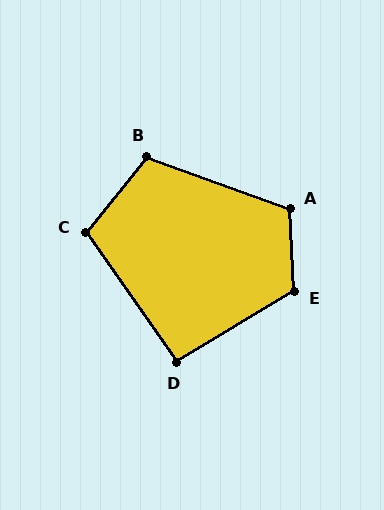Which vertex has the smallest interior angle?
D, at approximately 94 degrees.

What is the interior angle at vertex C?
Approximately 106 degrees (obtuse).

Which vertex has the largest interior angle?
E, at approximately 118 degrees.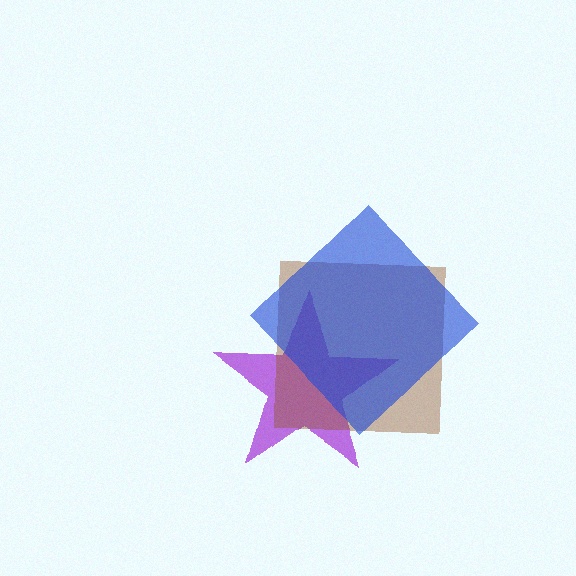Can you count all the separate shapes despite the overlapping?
Yes, there are 3 separate shapes.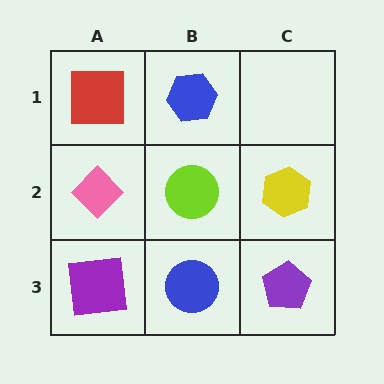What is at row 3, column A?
A purple square.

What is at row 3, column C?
A purple pentagon.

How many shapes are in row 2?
3 shapes.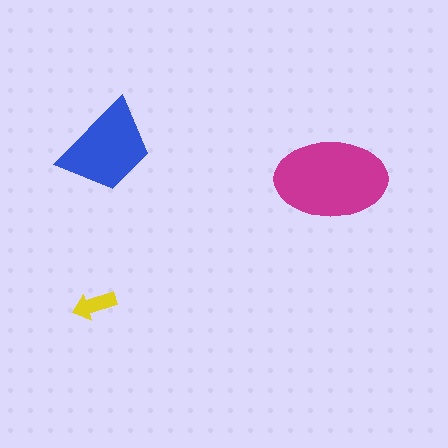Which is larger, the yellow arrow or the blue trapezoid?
The blue trapezoid.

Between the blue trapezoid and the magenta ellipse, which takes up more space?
The magenta ellipse.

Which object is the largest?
The magenta ellipse.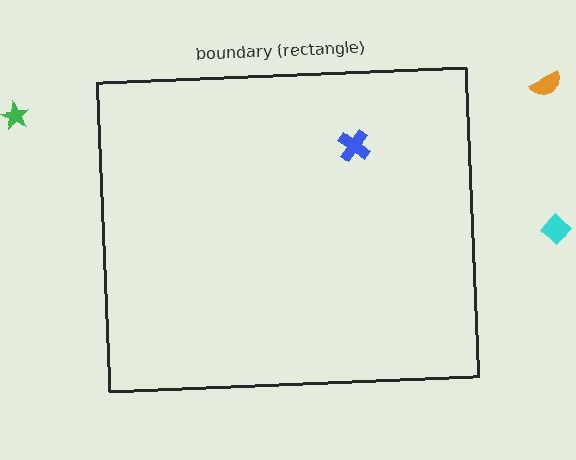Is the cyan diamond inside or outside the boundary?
Outside.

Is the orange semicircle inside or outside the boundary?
Outside.